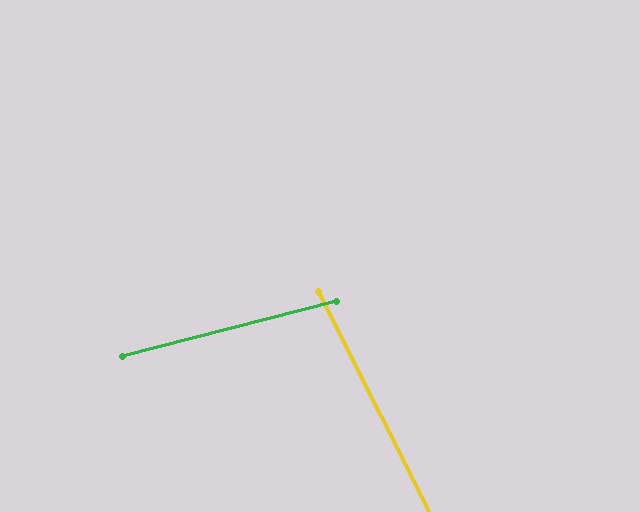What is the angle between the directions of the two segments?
Approximately 78 degrees.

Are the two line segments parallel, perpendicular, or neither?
Neither parallel nor perpendicular — they differ by about 78°.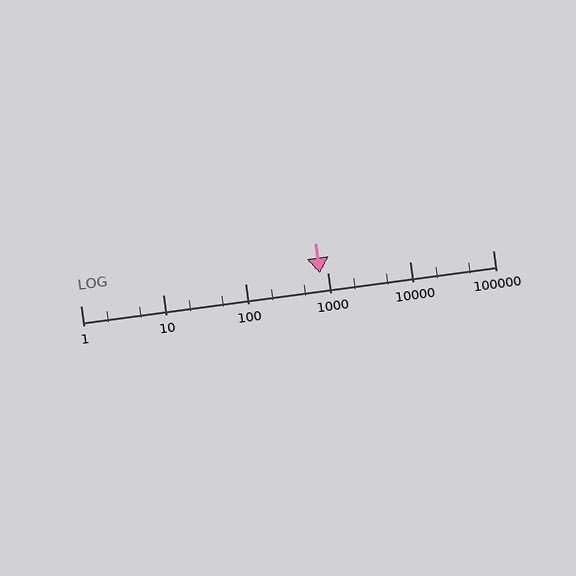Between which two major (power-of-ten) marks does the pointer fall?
The pointer is between 100 and 1000.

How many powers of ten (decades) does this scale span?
The scale spans 5 decades, from 1 to 100000.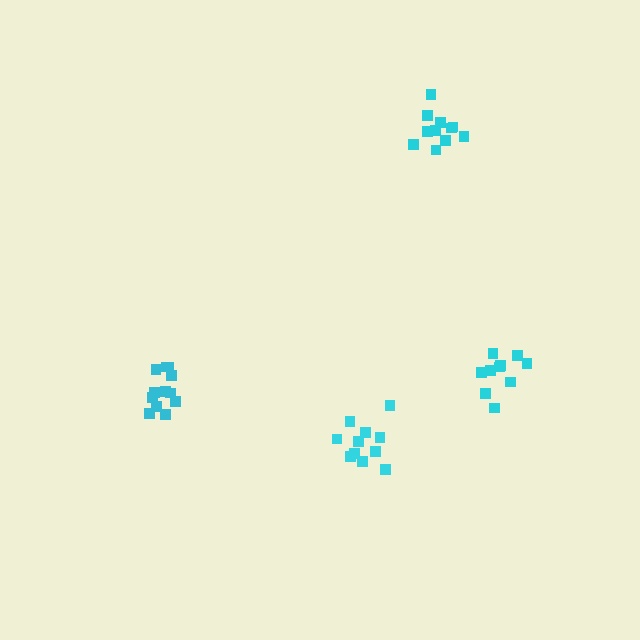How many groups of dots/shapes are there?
There are 4 groups.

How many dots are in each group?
Group 1: 11 dots, Group 2: 11 dots, Group 3: 10 dots, Group 4: 12 dots (44 total).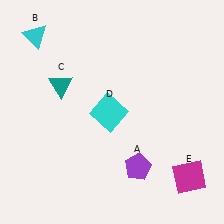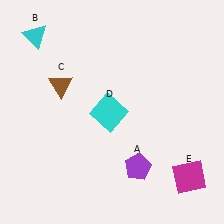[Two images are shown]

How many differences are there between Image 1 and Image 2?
There is 1 difference between the two images.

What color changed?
The triangle (C) changed from teal in Image 1 to brown in Image 2.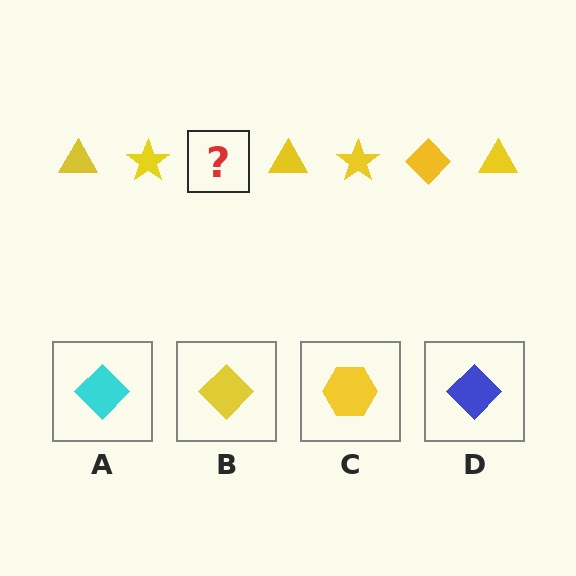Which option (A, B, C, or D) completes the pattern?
B.